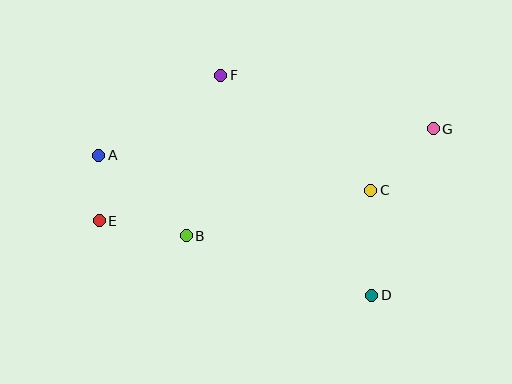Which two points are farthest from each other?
Points E and G are farthest from each other.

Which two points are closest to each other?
Points A and E are closest to each other.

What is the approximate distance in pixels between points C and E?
The distance between C and E is approximately 273 pixels.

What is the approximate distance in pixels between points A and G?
The distance between A and G is approximately 335 pixels.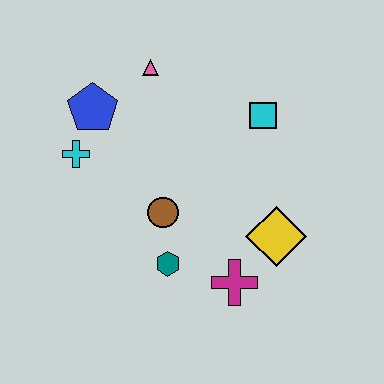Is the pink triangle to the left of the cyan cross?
No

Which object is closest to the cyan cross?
The blue pentagon is closest to the cyan cross.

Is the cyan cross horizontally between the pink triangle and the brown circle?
No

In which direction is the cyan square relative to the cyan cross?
The cyan square is to the right of the cyan cross.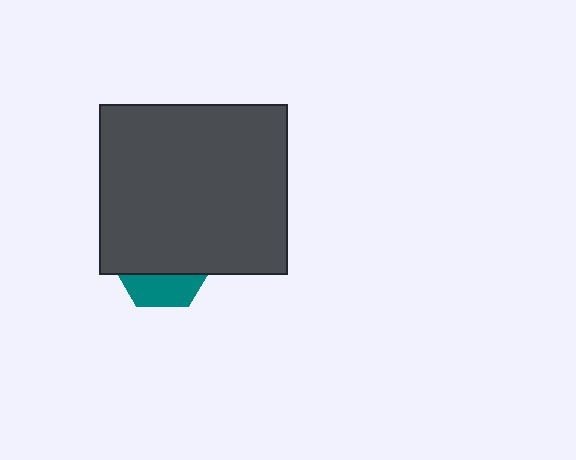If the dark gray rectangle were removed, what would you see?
You would see the complete teal hexagon.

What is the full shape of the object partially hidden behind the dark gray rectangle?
The partially hidden object is a teal hexagon.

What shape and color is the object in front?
The object in front is a dark gray rectangle.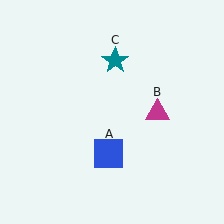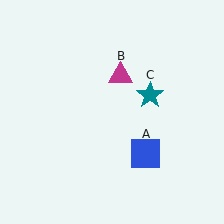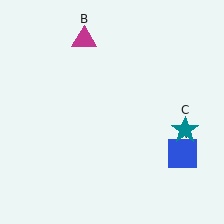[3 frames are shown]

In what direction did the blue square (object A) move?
The blue square (object A) moved right.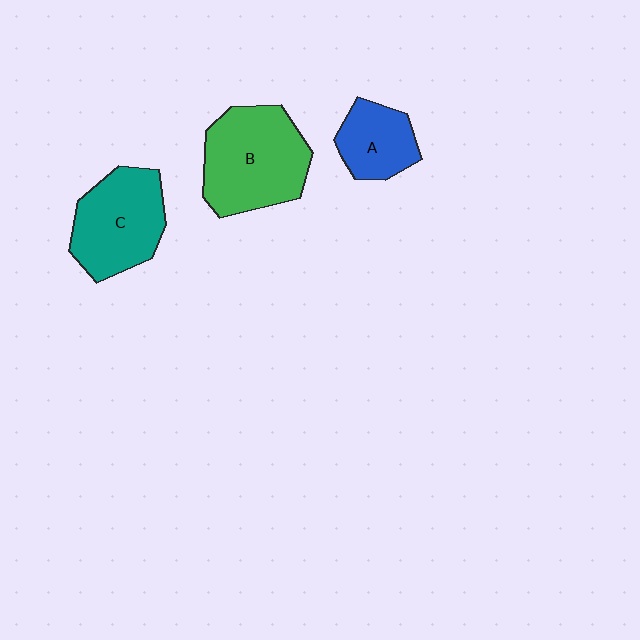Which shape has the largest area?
Shape B (green).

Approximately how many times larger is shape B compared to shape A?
Approximately 1.9 times.